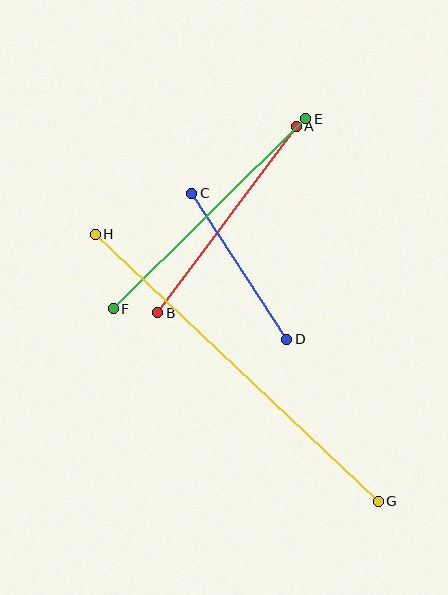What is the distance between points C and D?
The distance is approximately 174 pixels.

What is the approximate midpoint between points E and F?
The midpoint is at approximately (210, 214) pixels.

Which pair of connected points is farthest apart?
Points G and H are farthest apart.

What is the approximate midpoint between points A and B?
The midpoint is at approximately (227, 219) pixels.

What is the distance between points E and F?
The distance is approximately 270 pixels.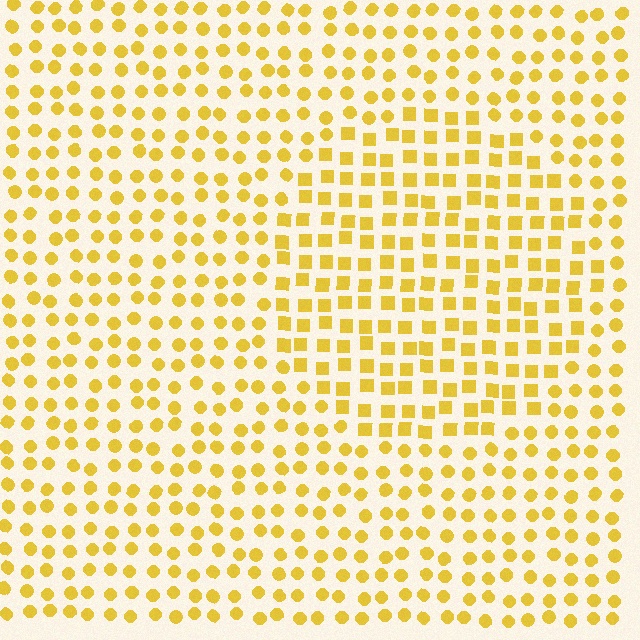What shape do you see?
I see a circle.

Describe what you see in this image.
The image is filled with small yellow elements arranged in a uniform grid. A circle-shaped region contains squares, while the surrounding area contains circles. The boundary is defined purely by the change in element shape.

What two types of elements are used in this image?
The image uses squares inside the circle region and circles outside it.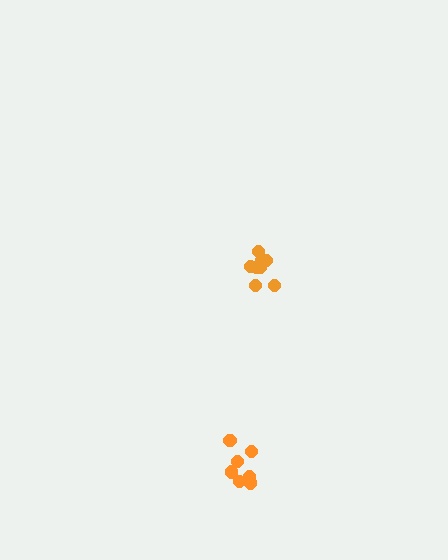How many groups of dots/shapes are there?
There are 2 groups.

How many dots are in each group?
Group 1: 8 dots, Group 2: 7 dots (15 total).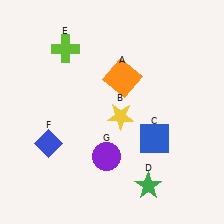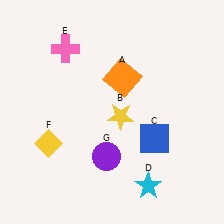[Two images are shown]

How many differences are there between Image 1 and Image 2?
There are 3 differences between the two images.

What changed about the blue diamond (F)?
In Image 1, F is blue. In Image 2, it changed to yellow.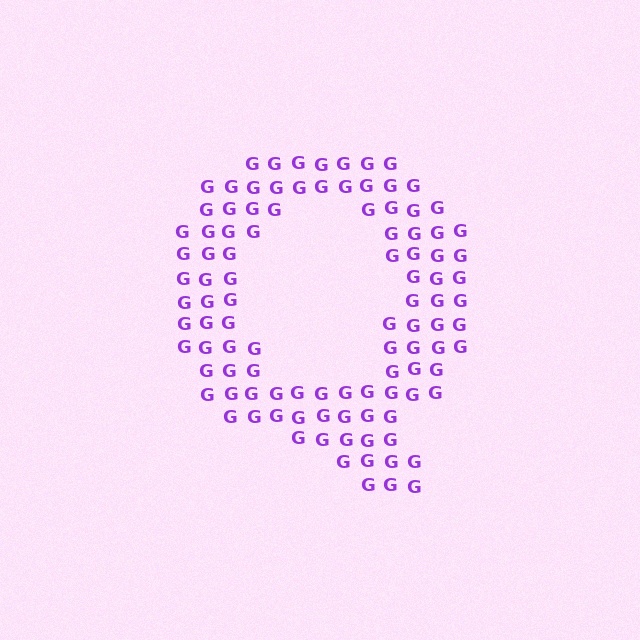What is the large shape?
The large shape is the letter Q.